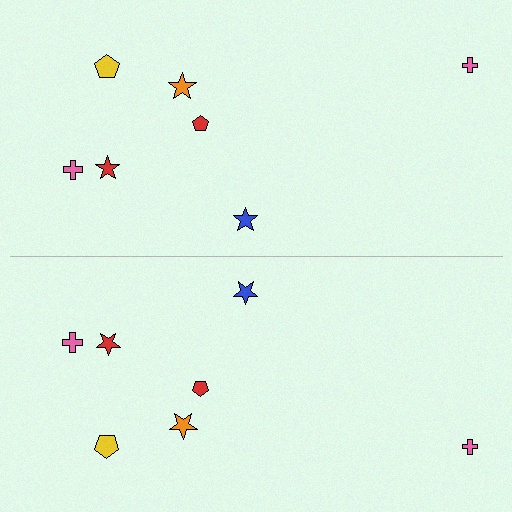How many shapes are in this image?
There are 14 shapes in this image.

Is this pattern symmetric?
Yes, this pattern has bilateral (reflection) symmetry.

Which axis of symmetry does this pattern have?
The pattern has a horizontal axis of symmetry running through the center of the image.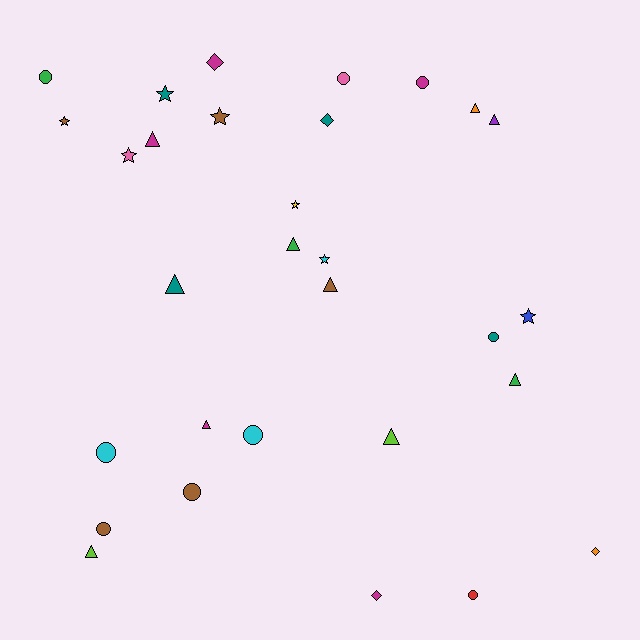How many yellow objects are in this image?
There is 1 yellow object.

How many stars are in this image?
There are 7 stars.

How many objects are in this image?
There are 30 objects.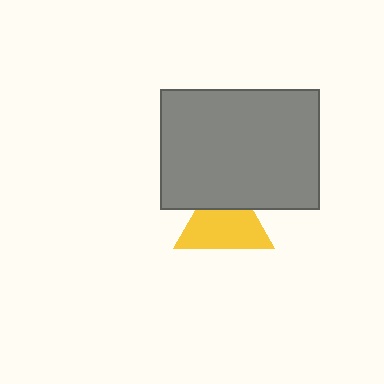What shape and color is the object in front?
The object in front is a gray rectangle.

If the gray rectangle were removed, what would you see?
You would see the complete yellow triangle.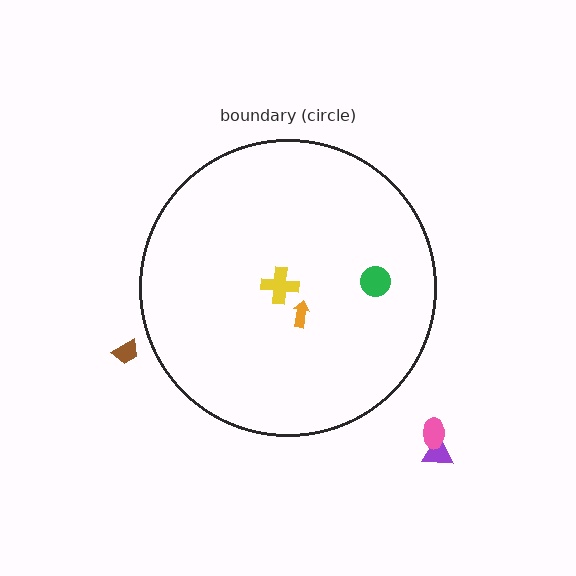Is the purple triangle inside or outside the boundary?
Outside.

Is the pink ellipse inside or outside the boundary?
Outside.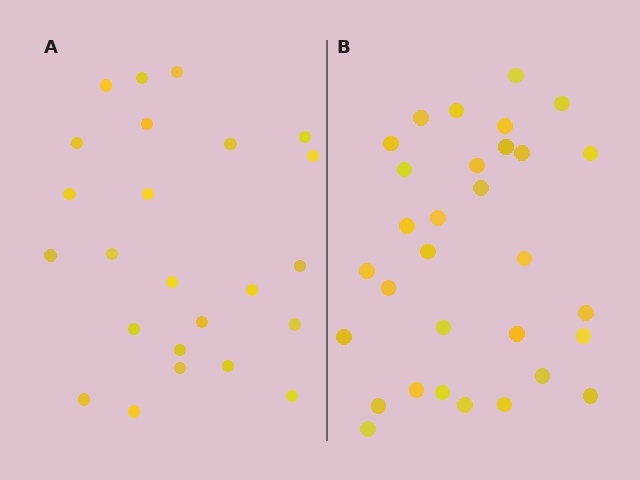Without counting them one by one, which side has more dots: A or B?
Region B (the right region) has more dots.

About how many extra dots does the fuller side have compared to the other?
Region B has roughly 8 or so more dots than region A.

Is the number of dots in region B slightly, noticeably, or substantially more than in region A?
Region B has noticeably more, but not dramatically so. The ratio is roughly 1.3 to 1.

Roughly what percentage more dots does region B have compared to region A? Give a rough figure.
About 30% more.